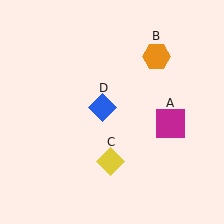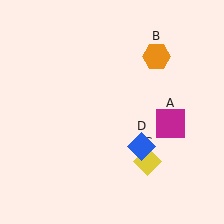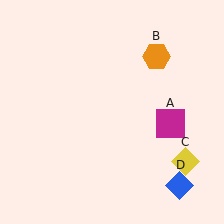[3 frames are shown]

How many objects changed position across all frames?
2 objects changed position: yellow diamond (object C), blue diamond (object D).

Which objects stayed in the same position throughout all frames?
Magenta square (object A) and orange hexagon (object B) remained stationary.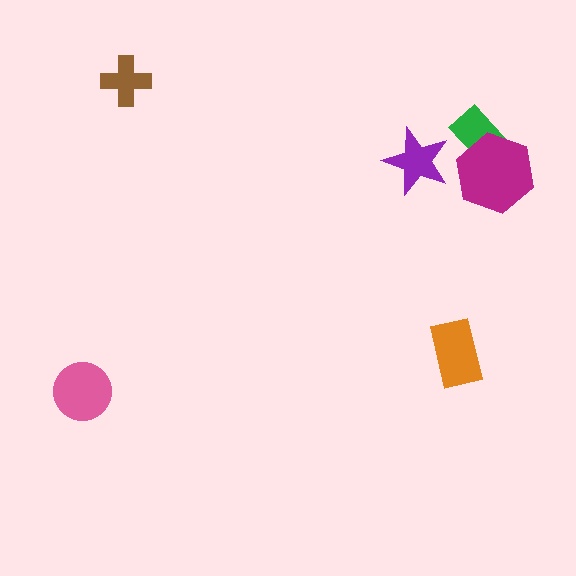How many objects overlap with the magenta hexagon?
1 object overlaps with the magenta hexagon.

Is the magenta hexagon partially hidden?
No, no other shape covers it.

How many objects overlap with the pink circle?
0 objects overlap with the pink circle.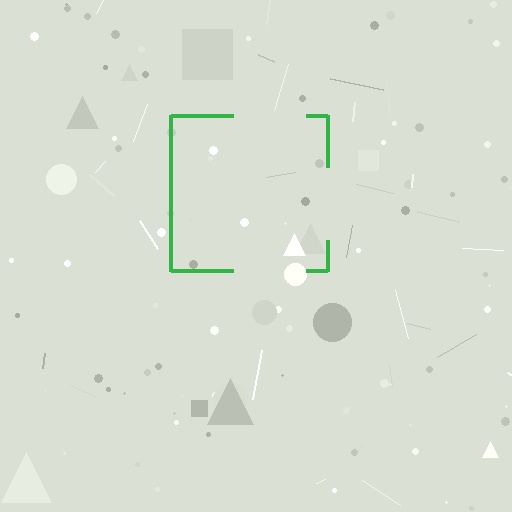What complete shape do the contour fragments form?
The contour fragments form a square.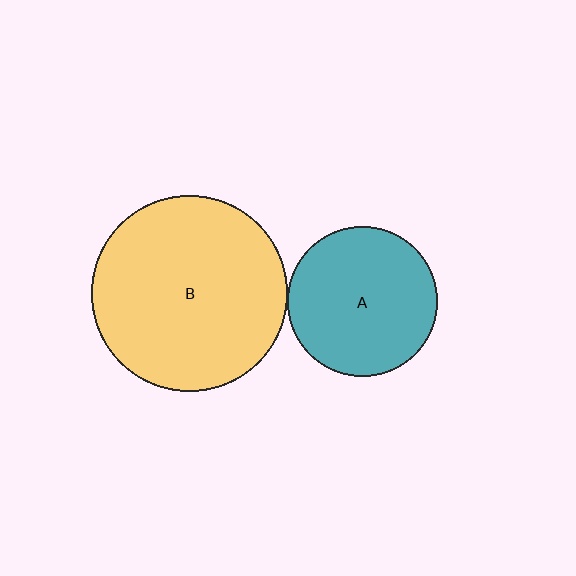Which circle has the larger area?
Circle B (yellow).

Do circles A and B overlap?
Yes.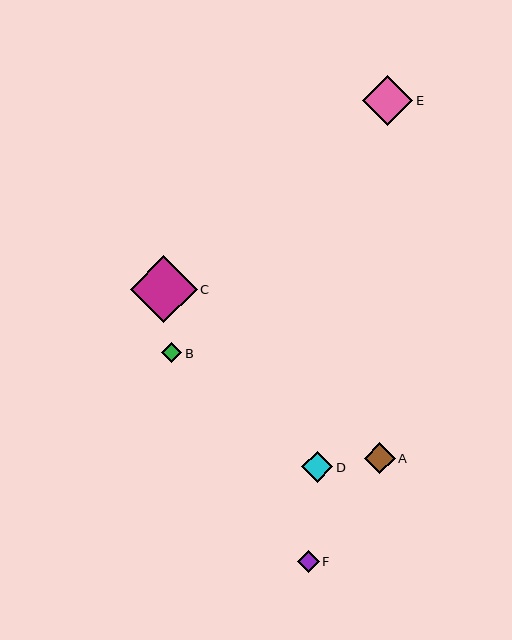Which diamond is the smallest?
Diamond B is the smallest with a size of approximately 20 pixels.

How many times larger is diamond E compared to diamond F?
Diamond E is approximately 2.3 times the size of diamond F.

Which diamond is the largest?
Diamond C is the largest with a size of approximately 67 pixels.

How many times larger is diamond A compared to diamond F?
Diamond A is approximately 1.4 times the size of diamond F.